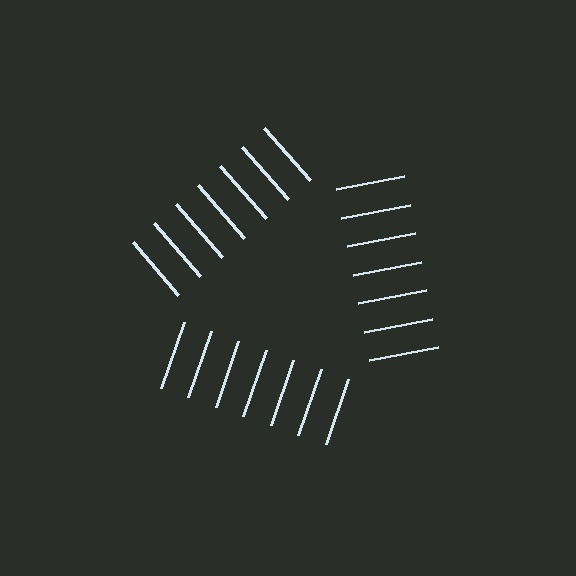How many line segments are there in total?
21 — 7 along each of the 3 edges.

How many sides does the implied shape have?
3 sides — the line-ends trace a triangle.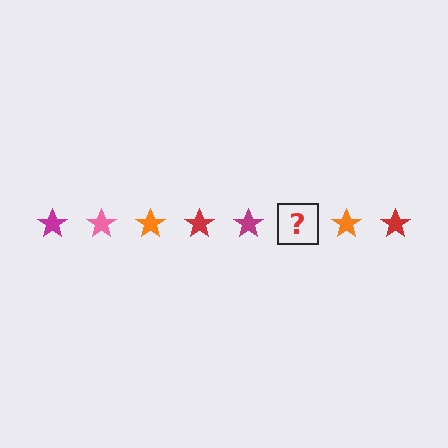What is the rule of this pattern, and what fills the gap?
The rule is that the pattern cycles through magenta, pink, orange, red stars. The gap should be filled with a pink star.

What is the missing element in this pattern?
The missing element is a pink star.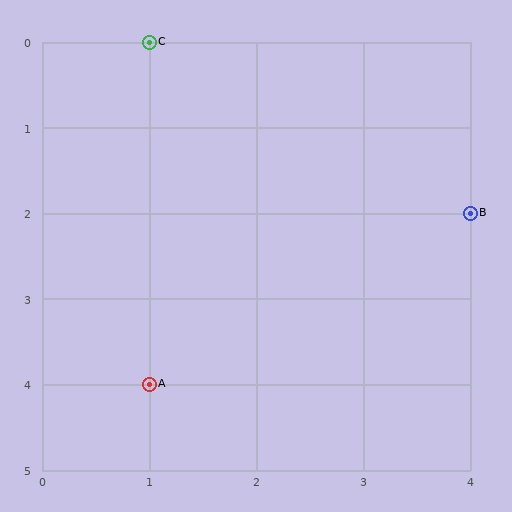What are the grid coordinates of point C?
Point C is at grid coordinates (1, 0).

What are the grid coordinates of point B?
Point B is at grid coordinates (4, 2).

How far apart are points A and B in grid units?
Points A and B are 3 columns and 2 rows apart (about 3.6 grid units diagonally).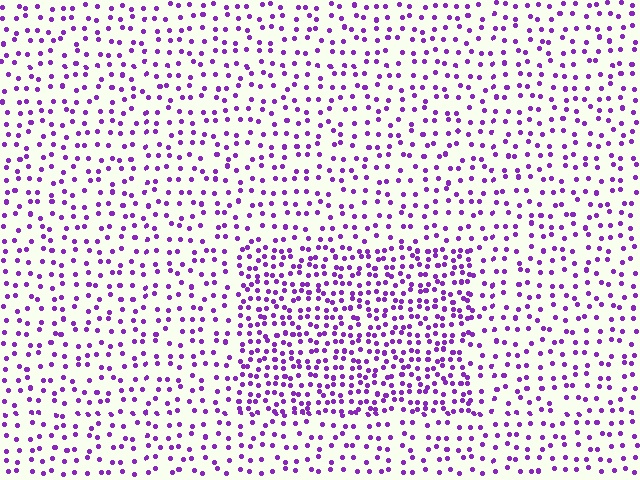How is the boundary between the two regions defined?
The boundary is defined by a change in element density (approximately 1.9x ratio). All elements are the same color, size, and shape.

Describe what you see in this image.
The image contains small purple elements arranged at two different densities. A rectangle-shaped region is visible where the elements are more densely packed than the surrounding area.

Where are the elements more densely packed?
The elements are more densely packed inside the rectangle boundary.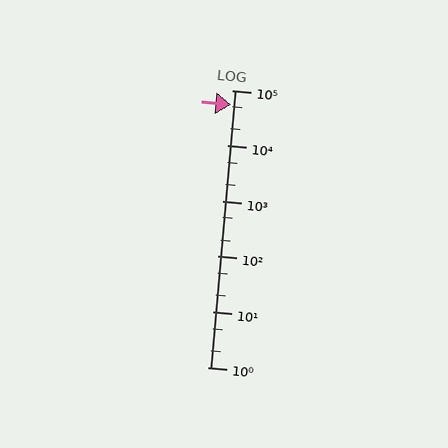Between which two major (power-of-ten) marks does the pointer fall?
The pointer is between 10000 and 100000.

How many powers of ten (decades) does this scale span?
The scale spans 5 decades, from 1 to 100000.